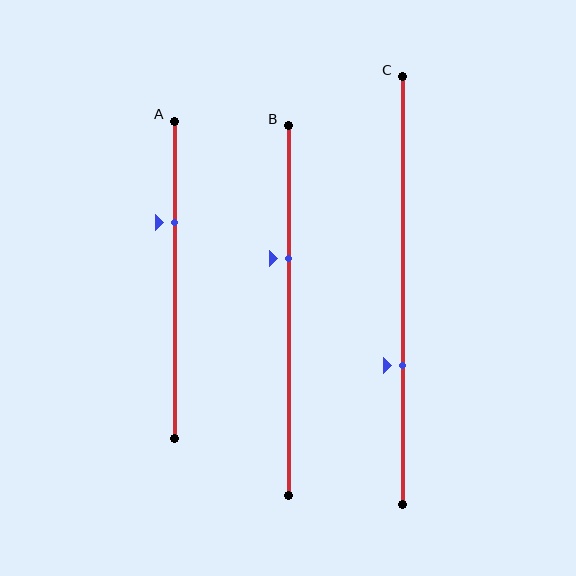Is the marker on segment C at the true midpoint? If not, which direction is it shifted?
No, the marker on segment C is shifted downward by about 18% of the segment length.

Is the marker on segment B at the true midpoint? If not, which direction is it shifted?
No, the marker on segment B is shifted upward by about 14% of the segment length.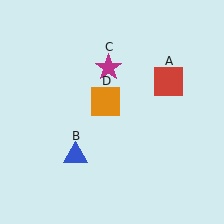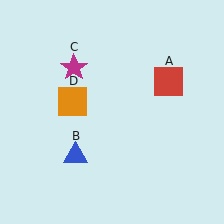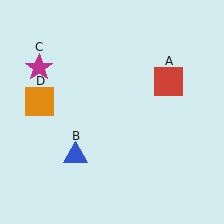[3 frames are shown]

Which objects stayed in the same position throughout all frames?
Red square (object A) and blue triangle (object B) remained stationary.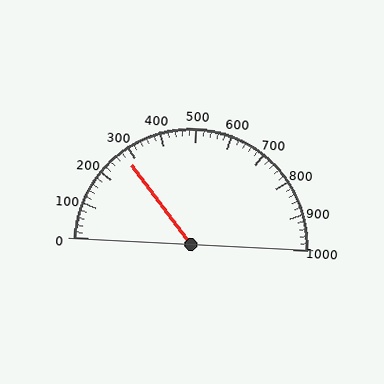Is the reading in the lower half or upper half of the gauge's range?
The reading is in the lower half of the range (0 to 1000).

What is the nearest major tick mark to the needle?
The nearest major tick mark is 300.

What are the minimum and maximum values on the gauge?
The gauge ranges from 0 to 1000.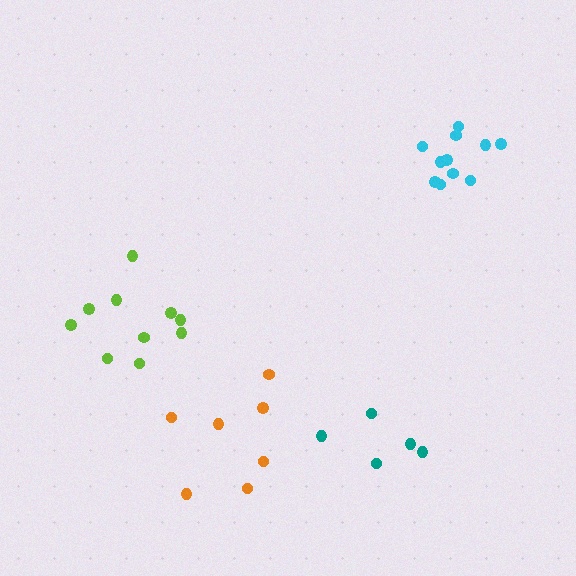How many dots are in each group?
Group 1: 5 dots, Group 2: 10 dots, Group 3: 11 dots, Group 4: 7 dots (33 total).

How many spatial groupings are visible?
There are 4 spatial groupings.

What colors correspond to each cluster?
The clusters are colored: teal, lime, cyan, orange.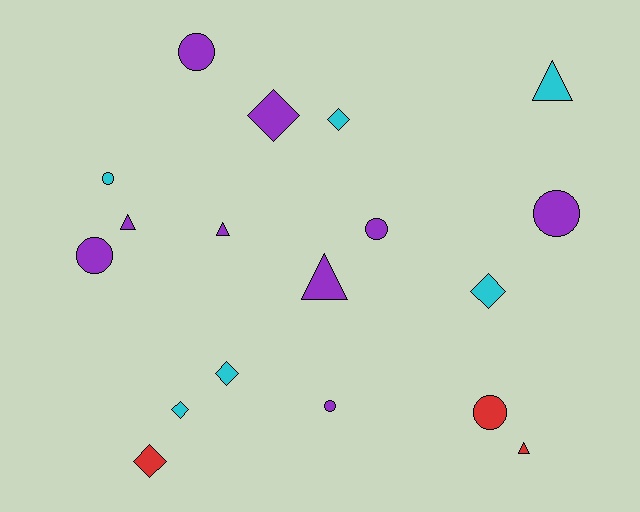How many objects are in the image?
There are 18 objects.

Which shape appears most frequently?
Circle, with 7 objects.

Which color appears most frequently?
Purple, with 9 objects.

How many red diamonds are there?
There is 1 red diamond.